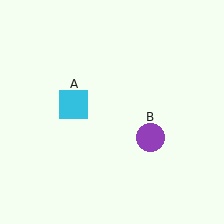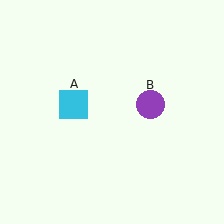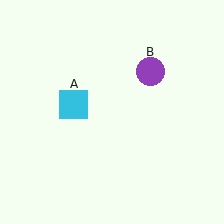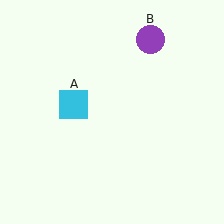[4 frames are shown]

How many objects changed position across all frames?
1 object changed position: purple circle (object B).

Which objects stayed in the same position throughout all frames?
Cyan square (object A) remained stationary.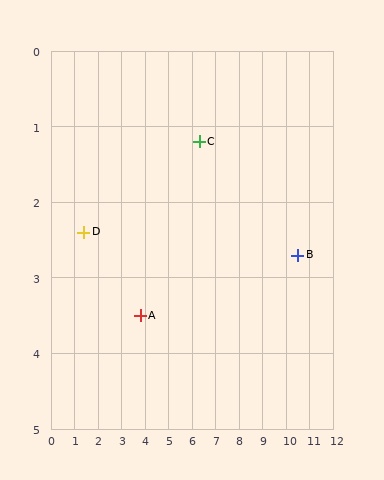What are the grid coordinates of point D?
Point D is at approximately (1.4, 2.4).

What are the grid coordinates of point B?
Point B is at approximately (10.5, 2.7).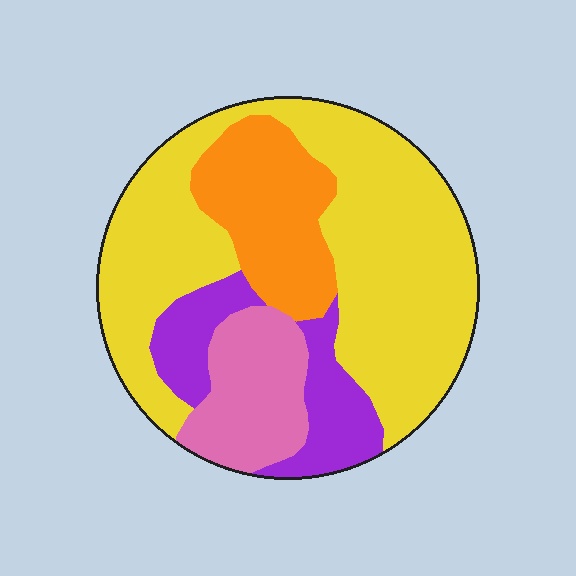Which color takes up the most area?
Yellow, at roughly 55%.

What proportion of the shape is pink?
Pink covers 14% of the shape.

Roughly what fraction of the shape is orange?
Orange takes up about one sixth (1/6) of the shape.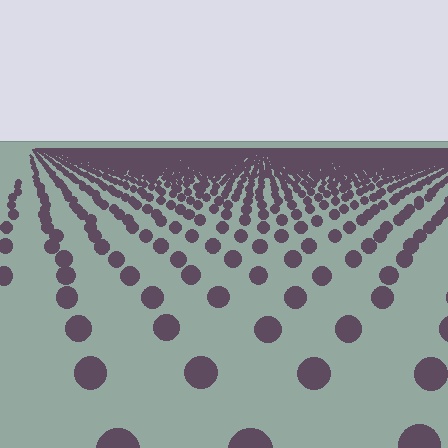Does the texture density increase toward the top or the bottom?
Density increases toward the top.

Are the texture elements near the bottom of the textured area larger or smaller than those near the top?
Larger. Near the bottom, elements are closer to the viewer and appear at a bigger on-screen size.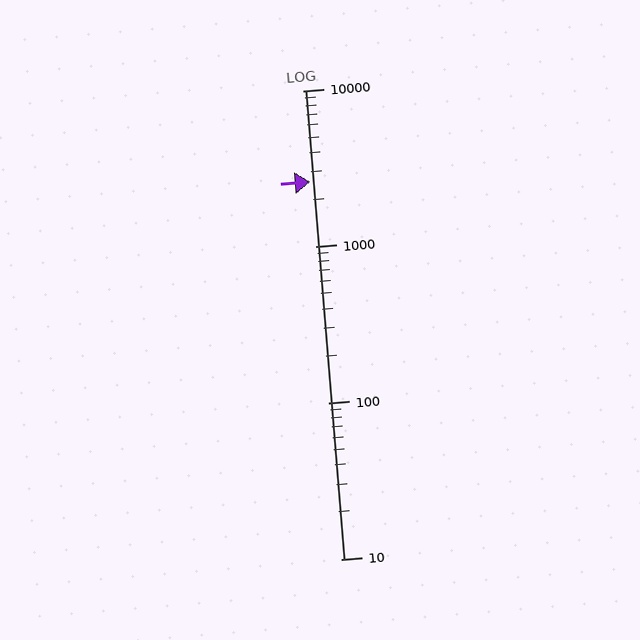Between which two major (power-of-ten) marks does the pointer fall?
The pointer is between 1000 and 10000.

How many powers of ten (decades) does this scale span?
The scale spans 3 decades, from 10 to 10000.